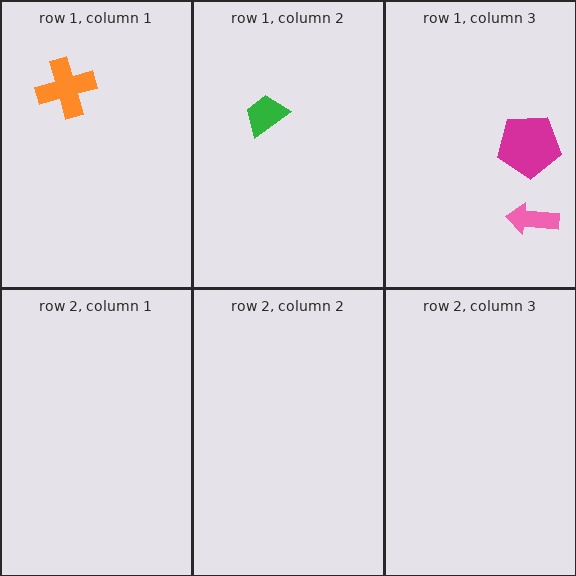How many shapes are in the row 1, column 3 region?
2.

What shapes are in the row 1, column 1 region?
The orange cross.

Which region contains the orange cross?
The row 1, column 1 region.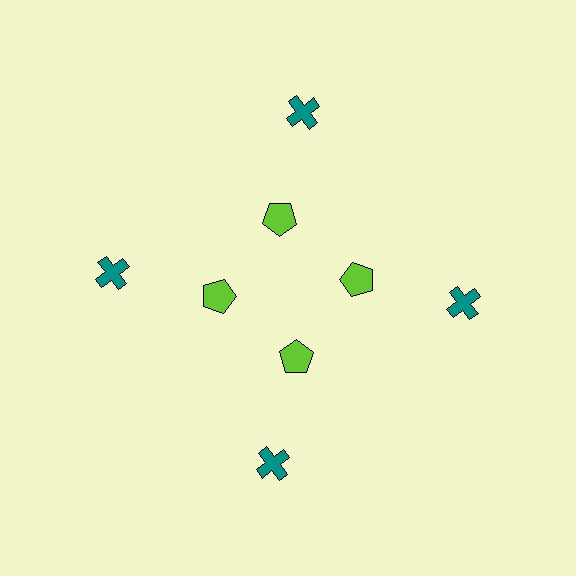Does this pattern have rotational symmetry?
Yes, this pattern has 4-fold rotational symmetry. It looks the same after rotating 90 degrees around the center.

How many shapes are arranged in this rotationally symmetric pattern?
There are 8 shapes, arranged in 4 groups of 2.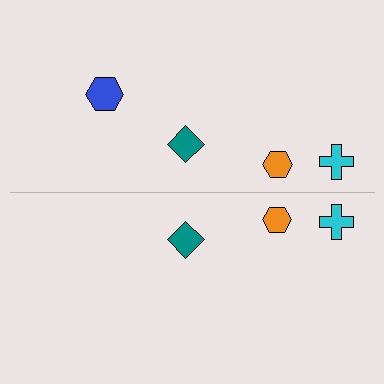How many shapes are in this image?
There are 7 shapes in this image.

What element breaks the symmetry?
A blue hexagon is missing from the bottom side.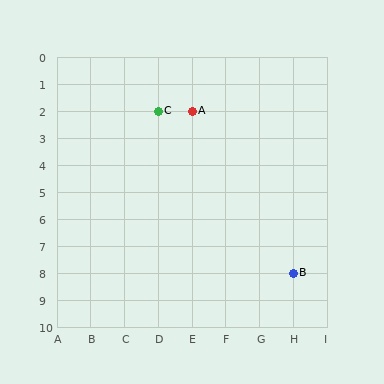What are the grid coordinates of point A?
Point A is at grid coordinates (E, 2).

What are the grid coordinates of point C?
Point C is at grid coordinates (D, 2).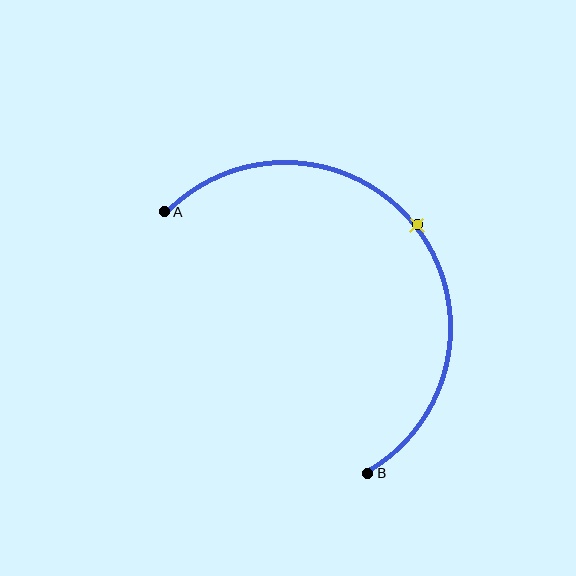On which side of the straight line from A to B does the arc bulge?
The arc bulges above and to the right of the straight line connecting A and B.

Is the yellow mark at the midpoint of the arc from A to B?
Yes. The yellow mark lies on the arc at equal arc-length from both A and B — it is the arc midpoint.